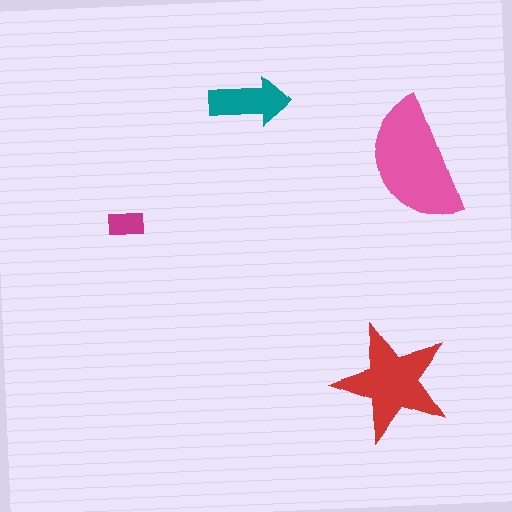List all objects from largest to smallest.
The pink semicircle, the red star, the teal arrow, the magenta rectangle.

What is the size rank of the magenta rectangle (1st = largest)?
4th.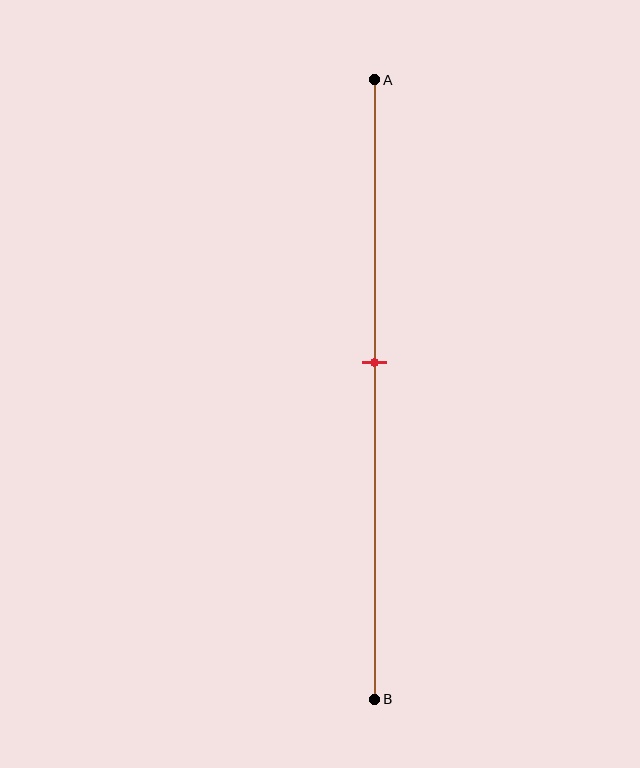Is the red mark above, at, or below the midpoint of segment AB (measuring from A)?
The red mark is above the midpoint of segment AB.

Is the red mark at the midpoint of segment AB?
No, the mark is at about 45% from A, not at the 50% midpoint.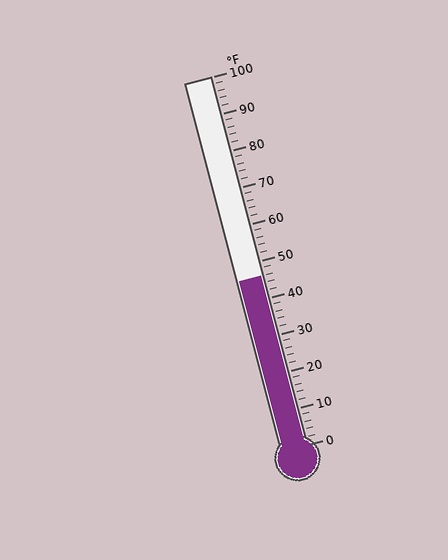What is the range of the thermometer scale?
The thermometer scale ranges from 0°F to 100°F.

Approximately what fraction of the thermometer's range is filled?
The thermometer is filled to approximately 45% of its range.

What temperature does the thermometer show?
The thermometer shows approximately 46°F.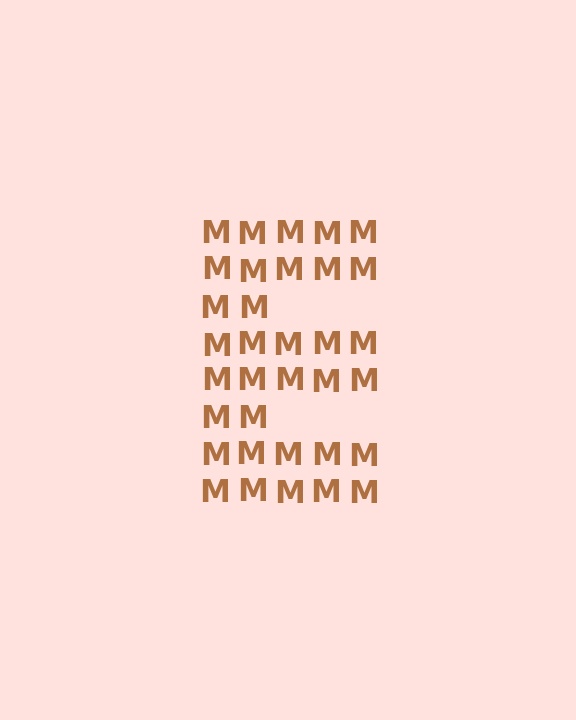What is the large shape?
The large shape is the letter E.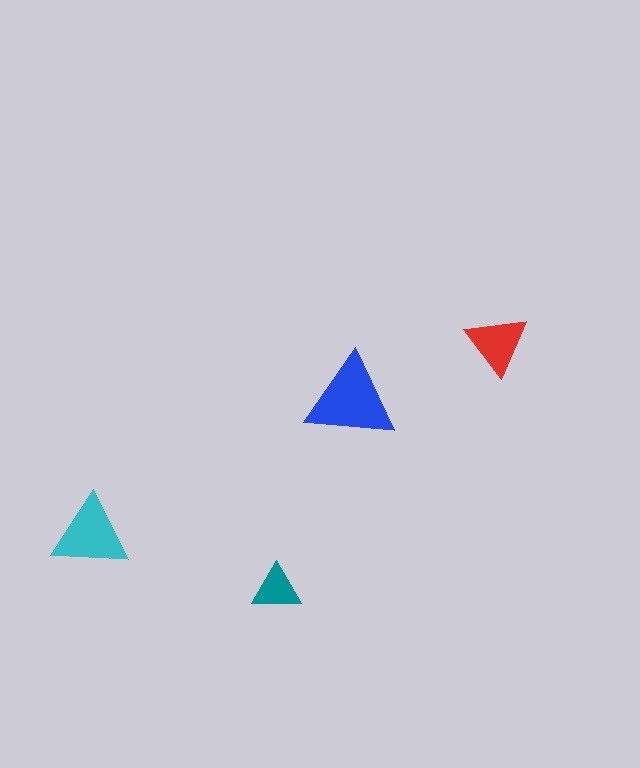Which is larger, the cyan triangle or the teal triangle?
The cyan one.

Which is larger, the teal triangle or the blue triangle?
The blue one.